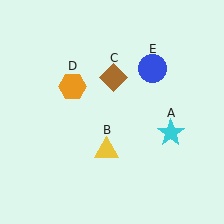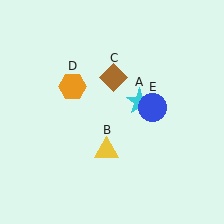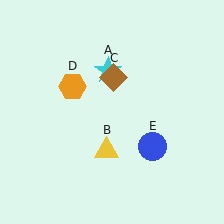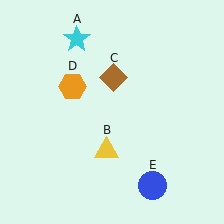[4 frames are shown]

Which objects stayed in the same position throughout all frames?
Yellow triangle (object B) and brown diamond (object C) and orange hexagon (object D) remained stationary.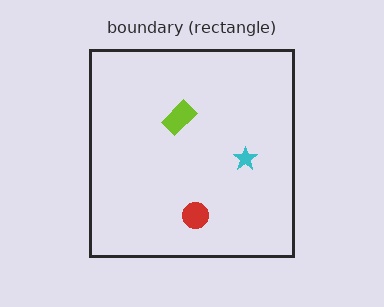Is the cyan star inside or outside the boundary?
Inside.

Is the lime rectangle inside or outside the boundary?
Inside.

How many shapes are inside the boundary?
3 inside, 0 outside.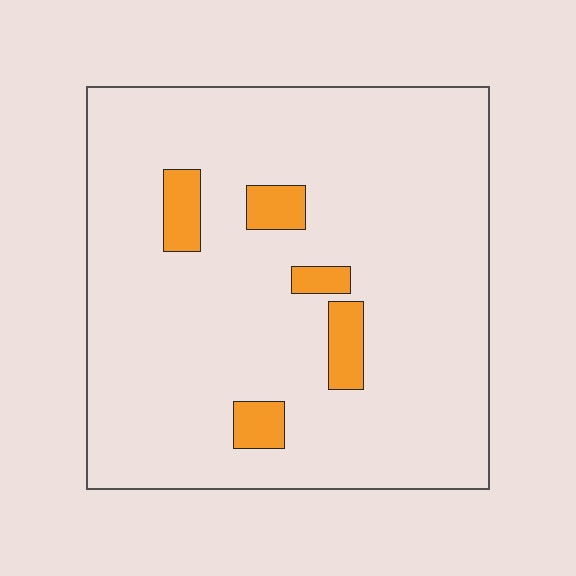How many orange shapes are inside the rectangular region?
5.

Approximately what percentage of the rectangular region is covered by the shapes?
Approximately 10%.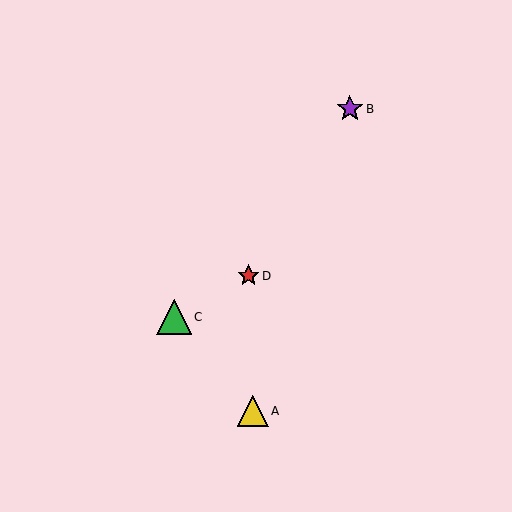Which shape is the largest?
The green triangle (labeled C) is the largest.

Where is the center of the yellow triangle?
The center of the yellow triangle is at (253, 411).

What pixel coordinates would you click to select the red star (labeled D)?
Click at (248, 276) to select the red star D.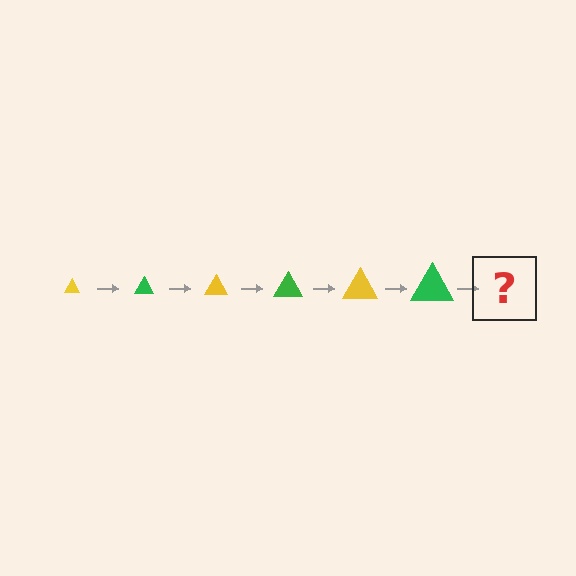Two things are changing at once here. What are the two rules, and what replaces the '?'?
The two rules are that the triangle grows larger each step and the color cycles through yellow and green. The '?' should be a yellow triangle, larger than the previous one.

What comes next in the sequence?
The next element should be a yellow triangle, larger than the previous one.